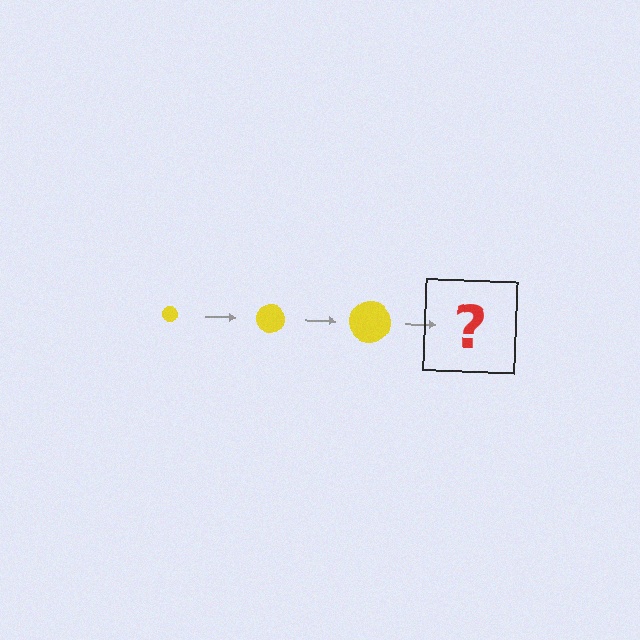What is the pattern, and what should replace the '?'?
The pattern is that the circle gets progressively larger each step. The '?' should be a yellow circle, larger than the previous one.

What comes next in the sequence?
The next element should be a yellow circle, larger than the previous one.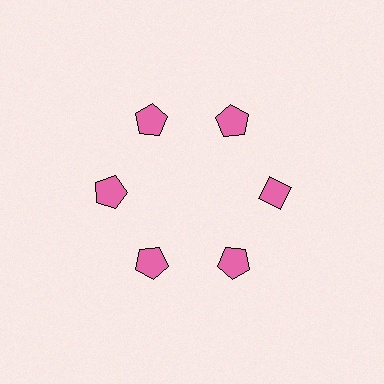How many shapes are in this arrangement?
There are 6 shapes arranged in a ring pattern.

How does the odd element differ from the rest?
It has a different shape: diamond instead of pentagon.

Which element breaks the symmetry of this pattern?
The pink diamond at roughly the 3 o'clock position breaks the symmetry. All other shapes are pink pentagons.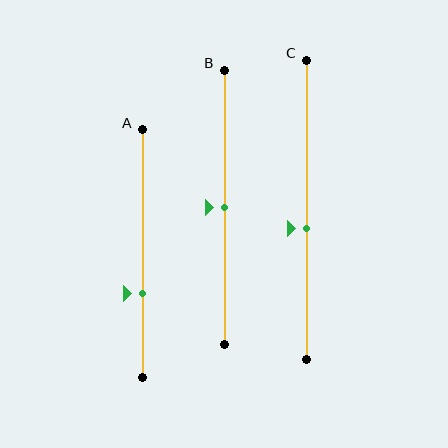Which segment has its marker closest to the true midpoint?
Segment B has its marker closest to the true midpoint.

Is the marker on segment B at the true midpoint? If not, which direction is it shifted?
Yes, the marker on segment B is at the true midpoint.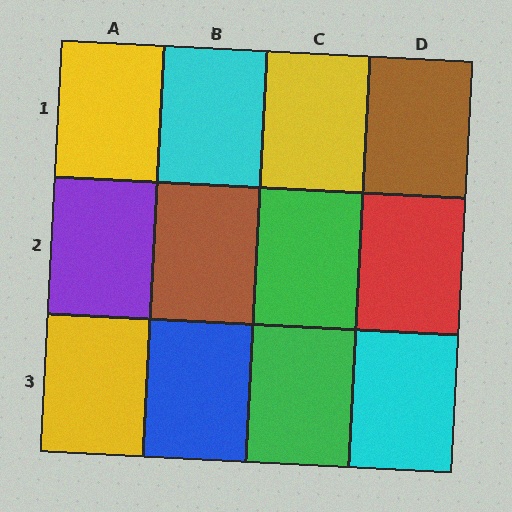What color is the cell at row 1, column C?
Yellow.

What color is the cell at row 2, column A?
Purple.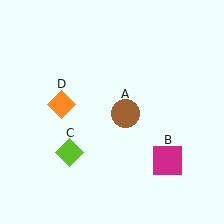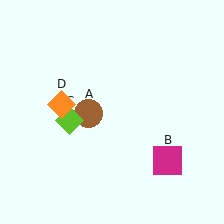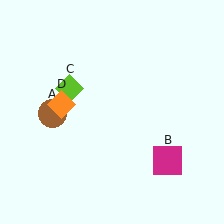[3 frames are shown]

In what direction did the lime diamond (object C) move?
The lime diamond (object C) moved up.